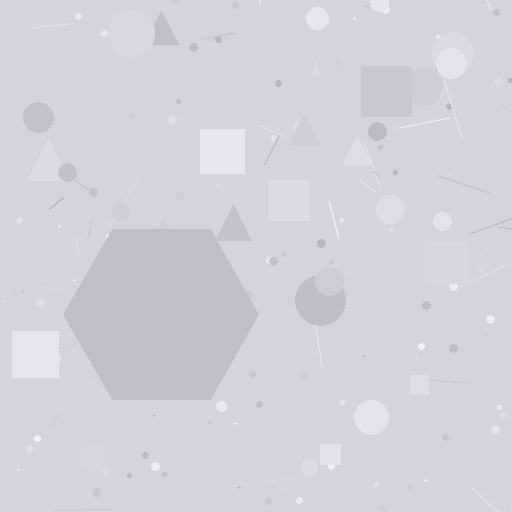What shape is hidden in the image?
A hexagon is hidden in the image.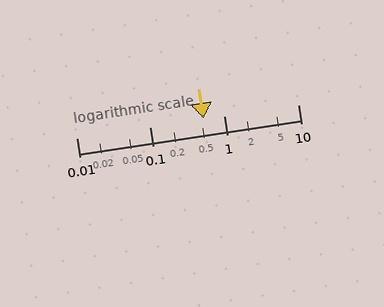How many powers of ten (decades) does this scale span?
The scale spans 3 decades, from 0.01 to 10.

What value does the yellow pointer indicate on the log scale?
The pointer indicates approximately 0.52.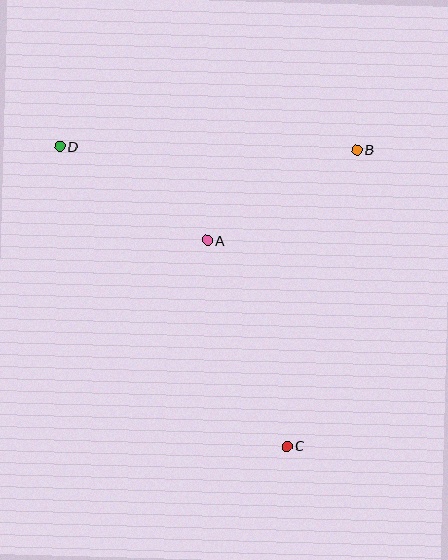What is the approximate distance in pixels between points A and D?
The distance between A and D is approximately 175 pixels.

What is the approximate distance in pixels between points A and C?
The distance between A and C is approximately 221 pixels.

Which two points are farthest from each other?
Points C and D are farthest from each other.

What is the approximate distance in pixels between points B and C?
The distance between B and C is approximately 304 pixels.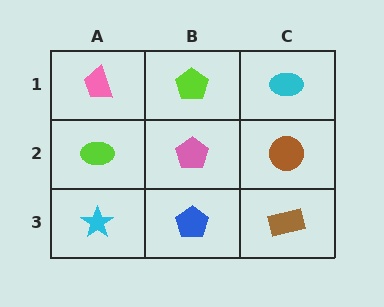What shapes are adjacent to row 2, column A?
A pink trapezoid (row 1, column A), a cyan star (row 3, column A), a pink pentagon (row 2, column B).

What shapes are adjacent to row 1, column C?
A brown circle (row 2, column C), a lime pentagon (row 1, column B).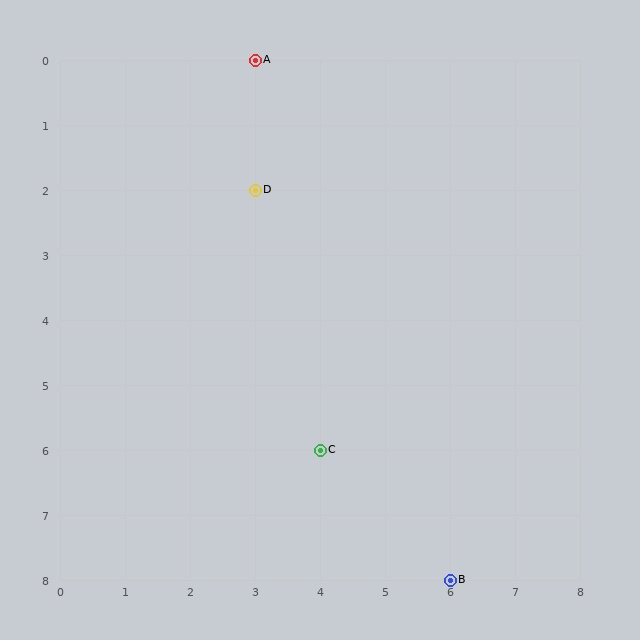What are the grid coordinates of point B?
Point B is at grid coordinates (6, 8).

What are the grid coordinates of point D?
Point D is at grid coordinates (3, 2).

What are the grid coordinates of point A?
Point A is at grid coordinates (3, 0).